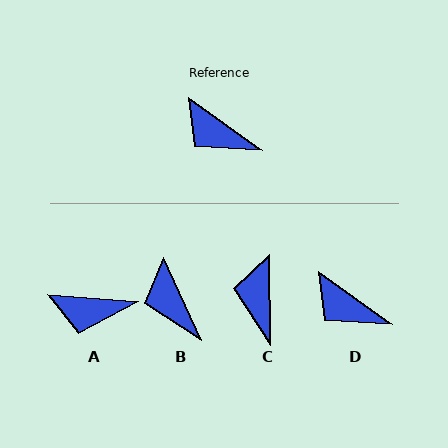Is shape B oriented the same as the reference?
No, it is off by about 30 degrees.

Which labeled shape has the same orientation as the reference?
D.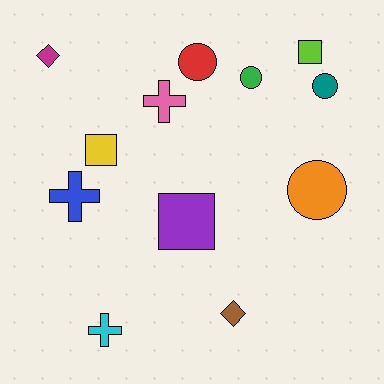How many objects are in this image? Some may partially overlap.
There are 12 objects.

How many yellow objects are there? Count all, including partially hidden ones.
There is 1 yellow object.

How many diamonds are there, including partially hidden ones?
There are 2 diamonds.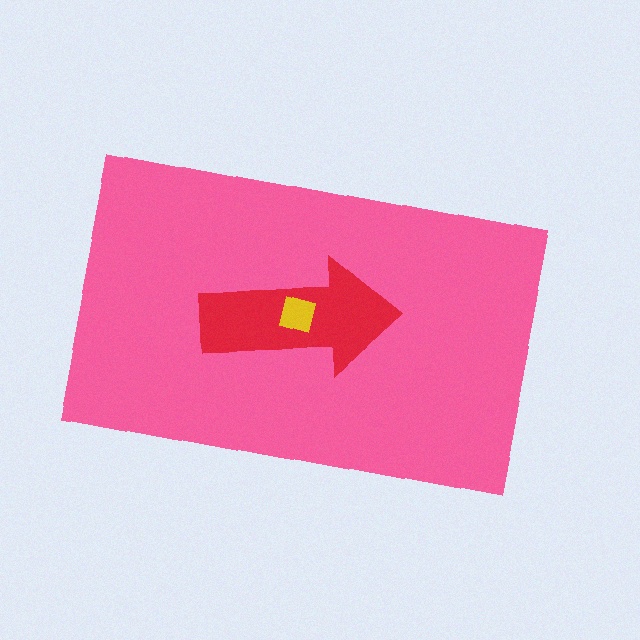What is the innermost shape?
The yellow square.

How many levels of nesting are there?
3.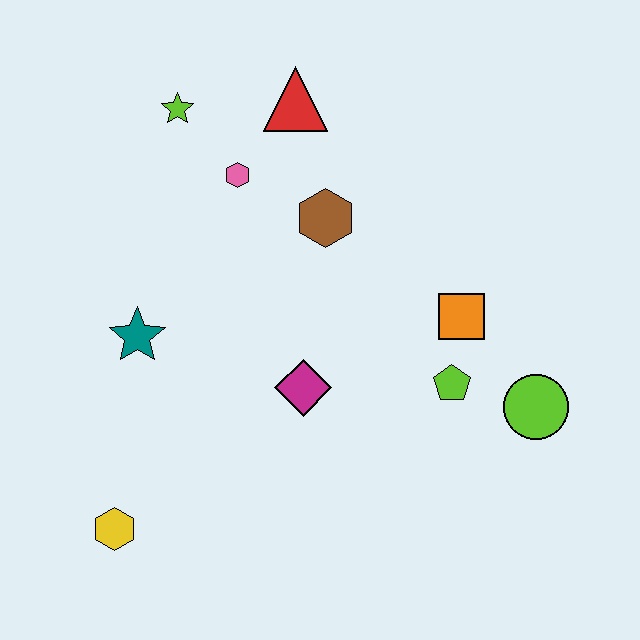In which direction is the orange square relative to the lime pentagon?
The orange square is above the lime pentagon.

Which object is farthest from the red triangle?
The yellow hexagon is farthest from the red triangle.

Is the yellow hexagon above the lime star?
No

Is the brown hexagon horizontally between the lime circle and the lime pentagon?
No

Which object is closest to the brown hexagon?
The pink hexagon is closest to the brown hexagon.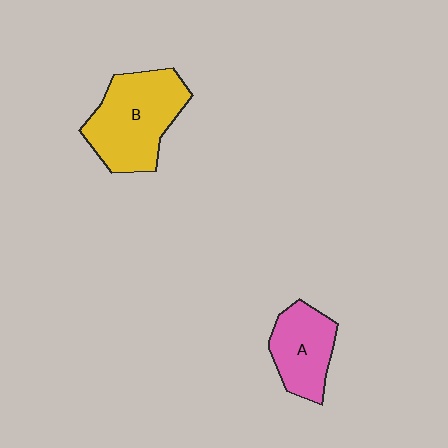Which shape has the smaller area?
Shape A (pink).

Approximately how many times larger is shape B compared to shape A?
Approximately 1.5 times.